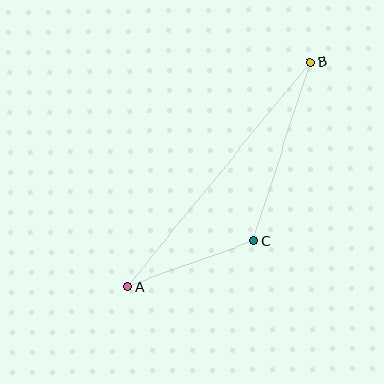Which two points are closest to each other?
Points A and C are closest to each other.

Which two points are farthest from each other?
Points A and B are farthest from each other.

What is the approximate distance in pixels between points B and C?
The distance between B and C is approximately 188 pixels.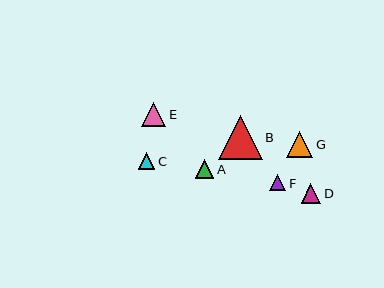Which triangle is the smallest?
Triangle F is the smallest with a size of approximately 17 pixels.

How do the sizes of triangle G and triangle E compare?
Triangle G and triangle E are approximately the same size.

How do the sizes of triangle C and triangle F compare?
Triangle C and triangle F are approximately the same size.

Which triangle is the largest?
Triangle B is the largest with a size of approximately 44 pixels.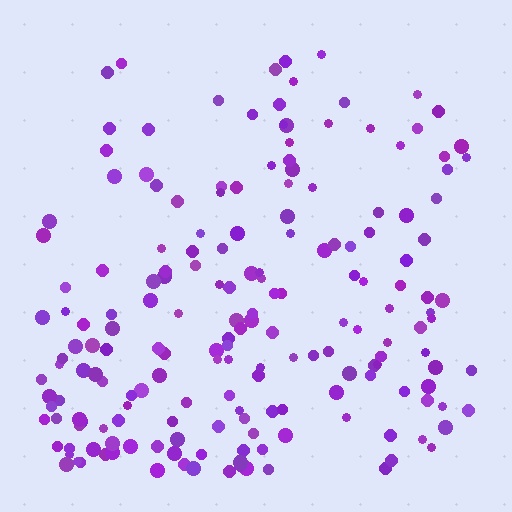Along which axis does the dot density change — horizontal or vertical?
Vertical.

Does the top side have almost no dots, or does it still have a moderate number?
Still a moderate number, just noticeably fewer than the bottom.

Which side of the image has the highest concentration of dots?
The bottom.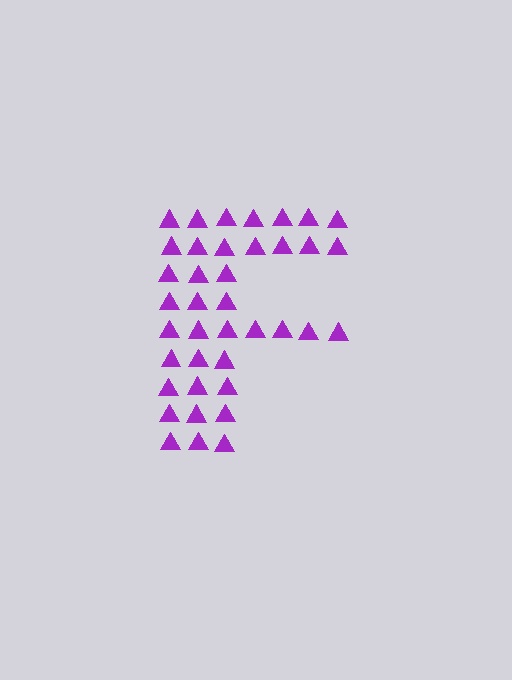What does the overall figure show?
The overall figure shows the letter F.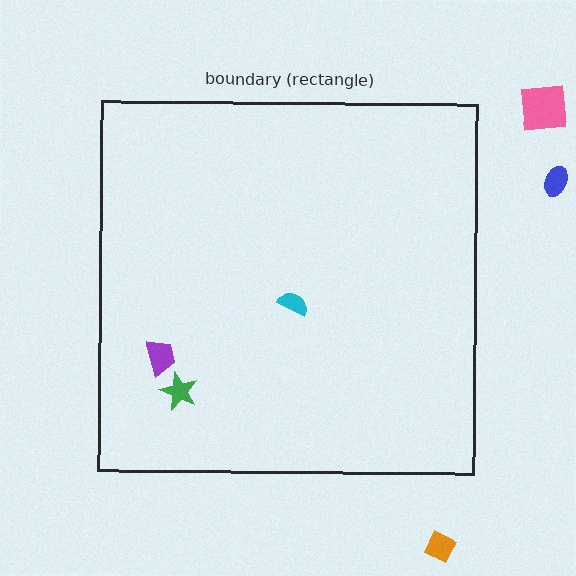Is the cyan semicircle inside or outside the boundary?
Inside.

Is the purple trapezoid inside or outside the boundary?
Inside.